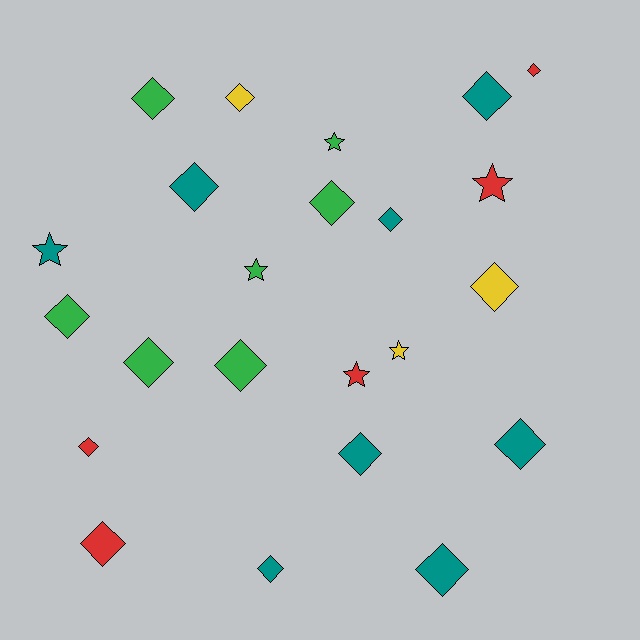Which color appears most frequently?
Teal, with 8 objects.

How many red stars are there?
There are 2 red stars.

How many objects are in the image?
There are 23 objects.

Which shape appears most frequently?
Diamond, with 17 objects.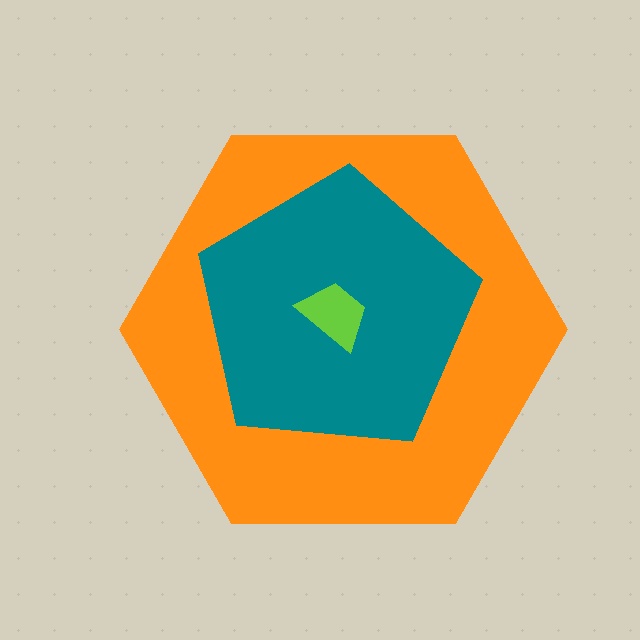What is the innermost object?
The lime trapezoid.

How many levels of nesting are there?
3.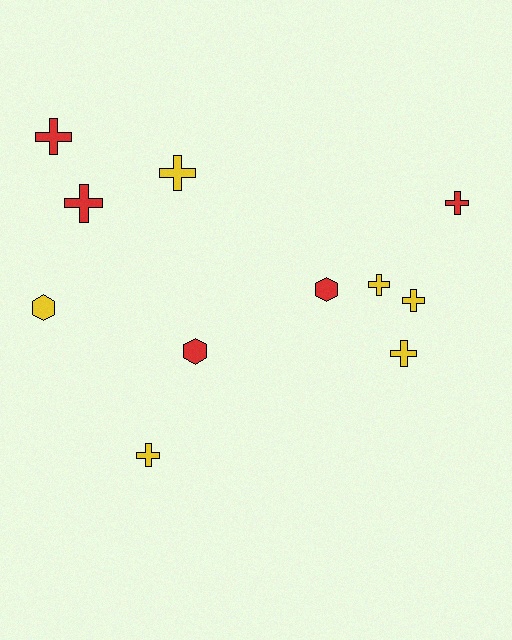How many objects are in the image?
There are 11 objects.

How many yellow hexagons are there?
There is 1 yellow hexagon.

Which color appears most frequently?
Yellow, with 6 objects.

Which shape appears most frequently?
Cross, with 8 objects.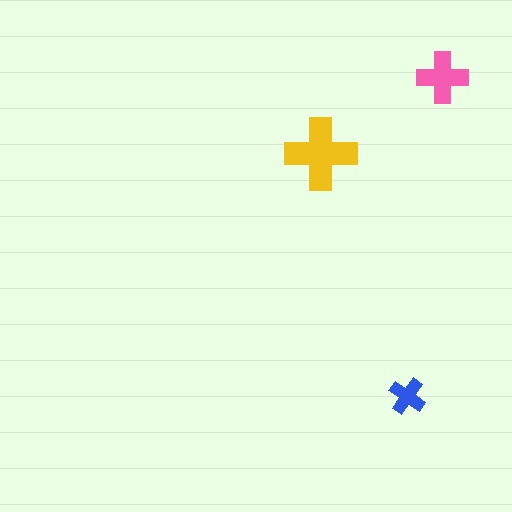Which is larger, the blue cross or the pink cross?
The pink one.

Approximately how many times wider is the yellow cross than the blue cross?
About 2 times wider.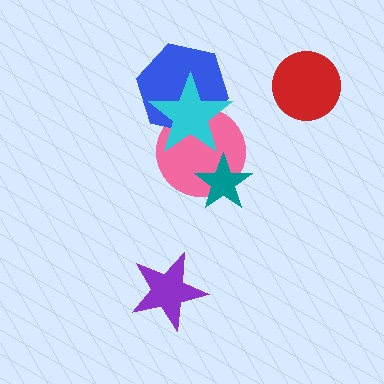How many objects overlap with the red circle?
0 objects overlap with the red circle.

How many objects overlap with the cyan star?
2 objects overlap with the cyan star.